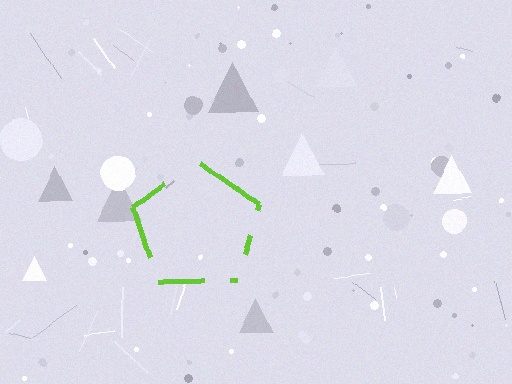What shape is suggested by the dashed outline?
The dashed outline suggests a pentagon.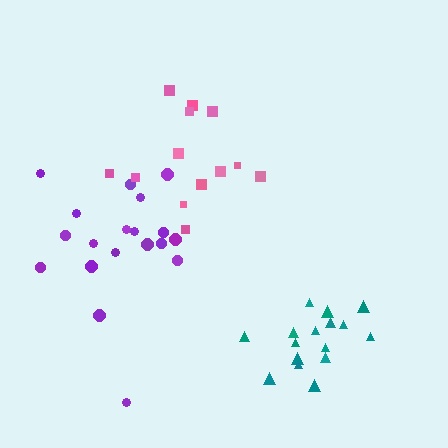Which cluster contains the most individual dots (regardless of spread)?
Purple (20).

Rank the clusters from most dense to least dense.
teal, purple, pink.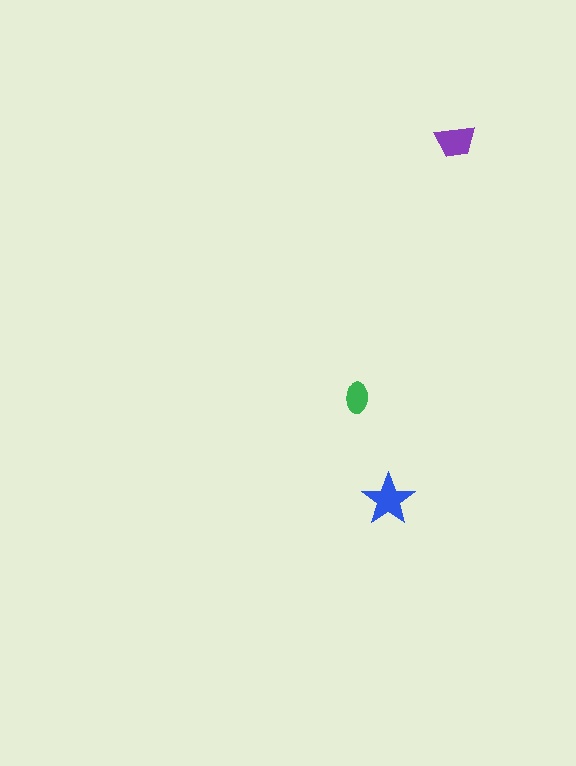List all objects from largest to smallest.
The blue star, the purple trapezoid, the green ellipse.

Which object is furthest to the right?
The purple trapezoid is rightmost.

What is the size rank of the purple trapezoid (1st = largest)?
2nd.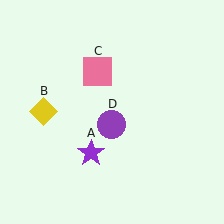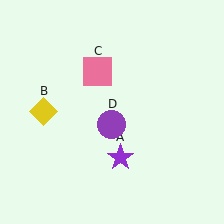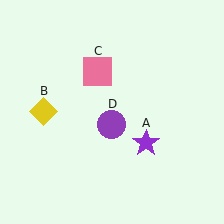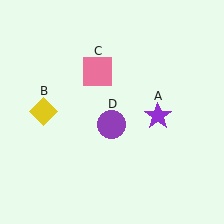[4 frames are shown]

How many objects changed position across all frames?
1 object changed position: purple star (object A).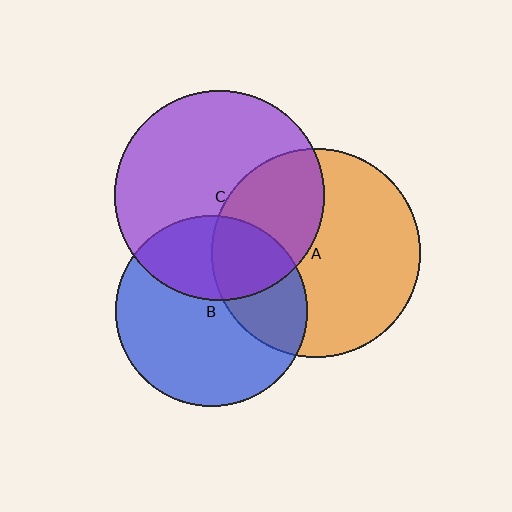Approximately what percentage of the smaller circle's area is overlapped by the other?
Approximately 30%.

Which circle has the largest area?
Circle C (purple).